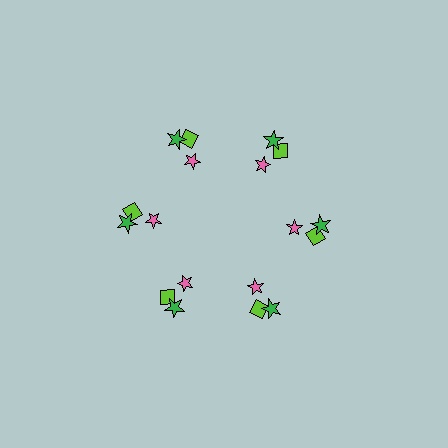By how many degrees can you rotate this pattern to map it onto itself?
The pattern maps onto itself every 60 degrees of rotation.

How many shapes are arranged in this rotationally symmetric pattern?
There are 18 shapes, arranged in 6 groups of 3.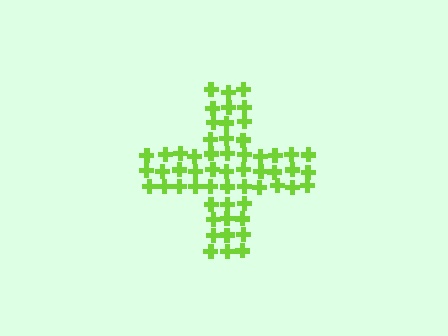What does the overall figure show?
The overall figure shows a cross.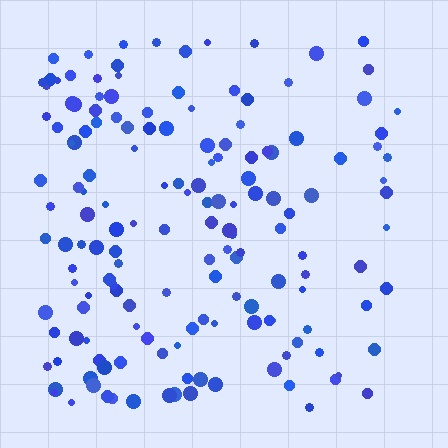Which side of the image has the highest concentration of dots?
The left.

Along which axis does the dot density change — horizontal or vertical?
Horizontal.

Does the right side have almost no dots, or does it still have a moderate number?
Still a moderate number, just noticeably fewer than the left.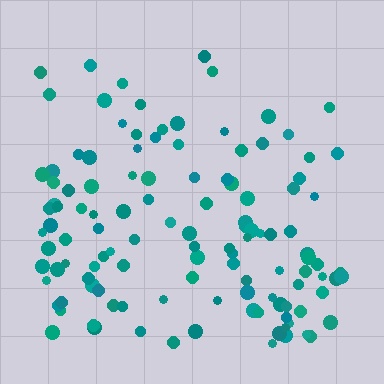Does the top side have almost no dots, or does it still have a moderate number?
Still a moderate number, just noticeably fewer than the bottom.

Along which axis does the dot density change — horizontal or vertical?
Vertical.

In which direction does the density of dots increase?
From top to bottom, with the bottom side densest.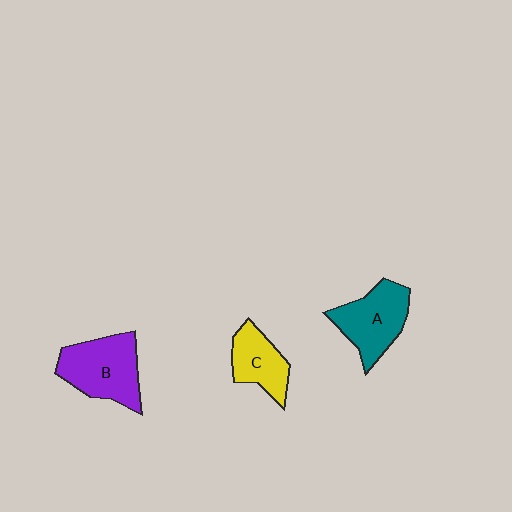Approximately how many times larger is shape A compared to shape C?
Approximately 1.3 times.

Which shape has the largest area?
Shape B (purple).